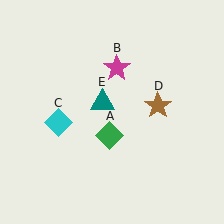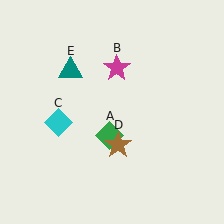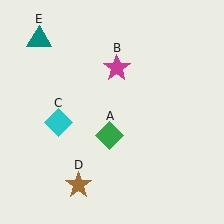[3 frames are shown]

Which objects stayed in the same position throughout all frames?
Green diamond (object A) and magenta star (object B) and cyan diamond (object C) remained stationary.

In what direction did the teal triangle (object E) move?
The teal triangle (object E) moved up and to the left.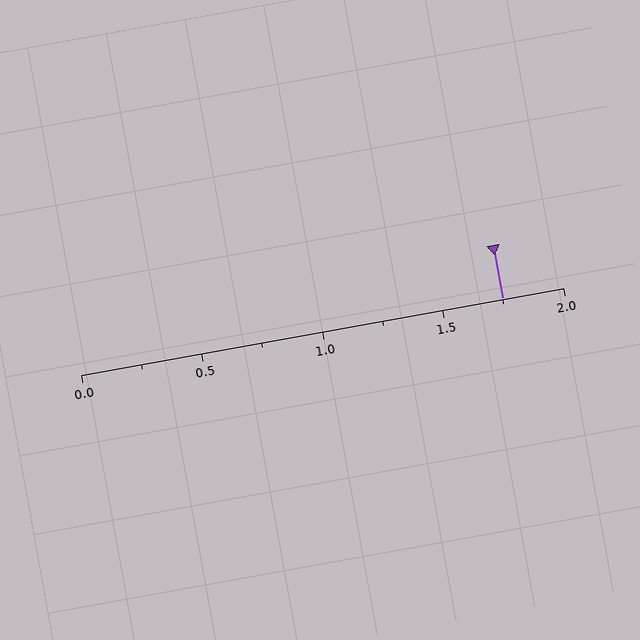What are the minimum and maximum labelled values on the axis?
The axis runs from 0.0 to 2.0.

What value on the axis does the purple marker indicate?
The marker indicates approximately 1.75.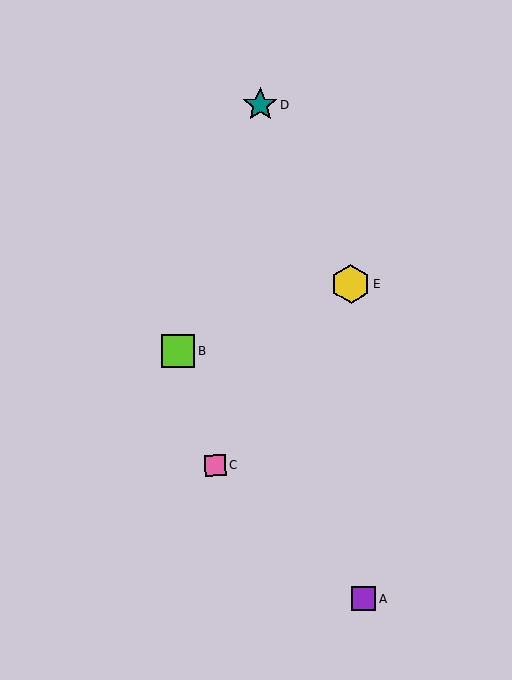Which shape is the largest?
The yellow hexagon (labeled E) is the largest.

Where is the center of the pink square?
The center of the pink square is at (216, 466).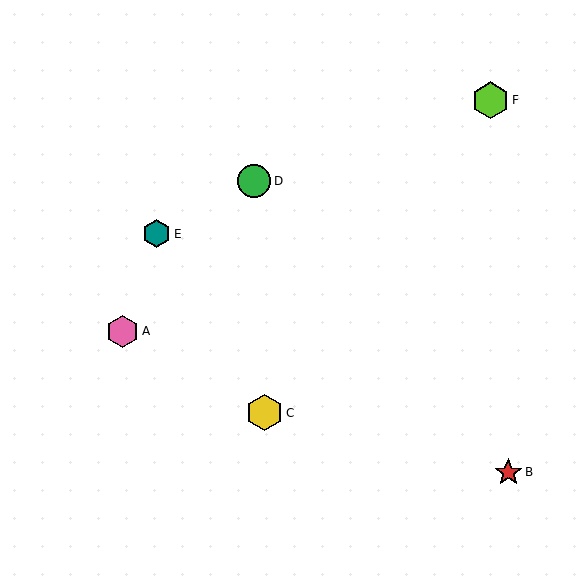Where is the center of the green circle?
The center of the green circle is at (254, 181).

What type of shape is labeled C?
Shape C is a yellow hexagon.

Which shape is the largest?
The lime hexagon (labeled F) is the largest.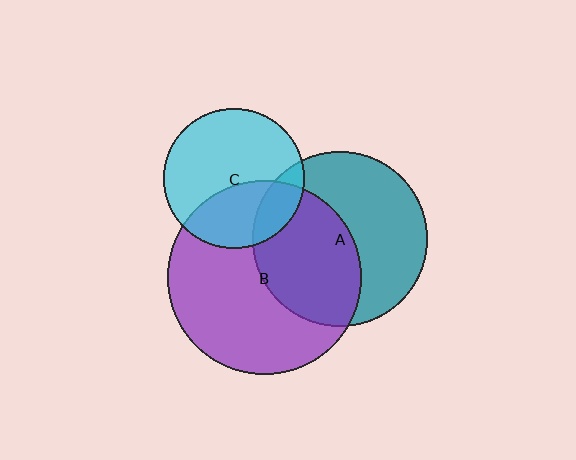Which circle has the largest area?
Circle B (purple).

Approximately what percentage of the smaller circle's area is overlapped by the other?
Approximately 15%.